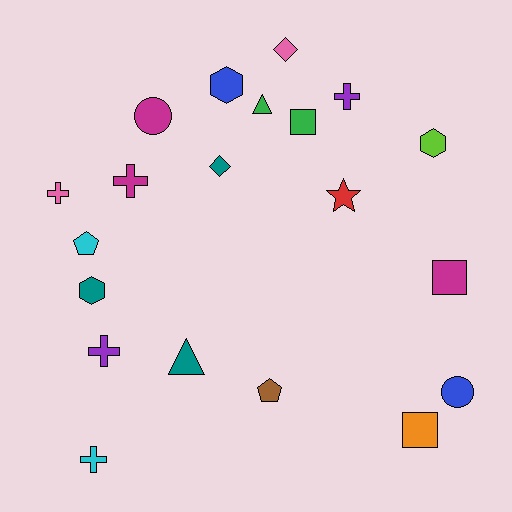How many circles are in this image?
There are 2 circles.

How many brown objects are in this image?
There is 1 brown object.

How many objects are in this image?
There are 20 objects.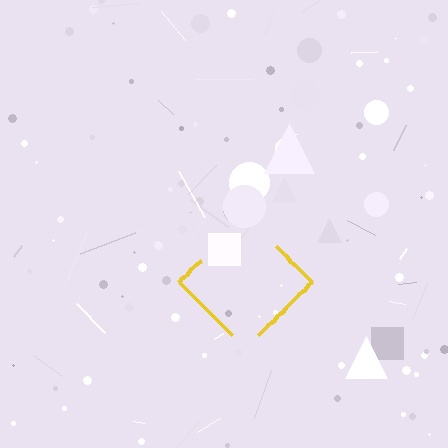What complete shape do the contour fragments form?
The contour fragments form a diamond.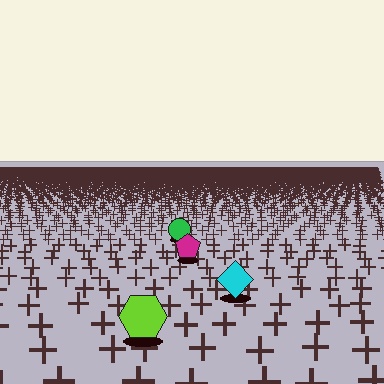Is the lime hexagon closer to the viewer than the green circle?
Yes. The lime hexagon is closer — you can tell from the texture gradient: the ground texture is coarser near it.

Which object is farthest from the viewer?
The green circle is farthest from the viewer. It appears smaller and the ground texture around it is denser.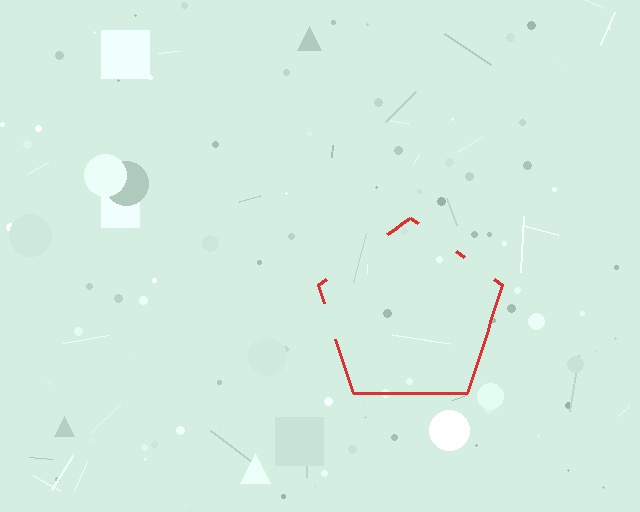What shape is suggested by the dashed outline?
The dashed outline suggests a pentagon.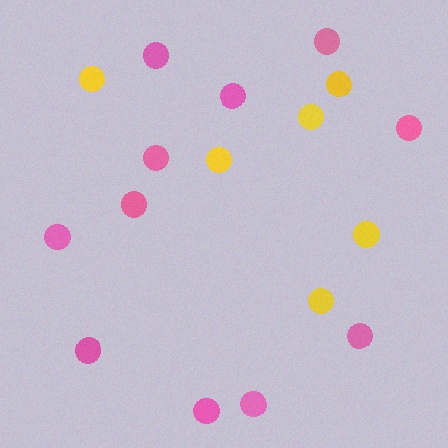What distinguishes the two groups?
There are 2 groups: one group of pink circles (11) and one group of yellow circles (6).